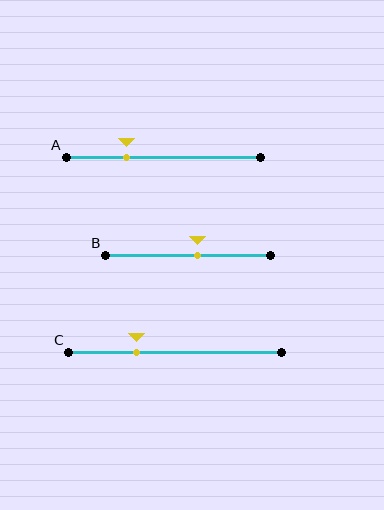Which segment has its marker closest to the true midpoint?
Segment B has its marker closest to the true midpoint.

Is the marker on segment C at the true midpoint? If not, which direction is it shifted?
No, the marker on segment C is shifted to the left by about 18% of the segment length.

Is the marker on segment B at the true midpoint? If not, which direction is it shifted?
No, the marker on segment B is shifted to the right by about 6% of the segment length.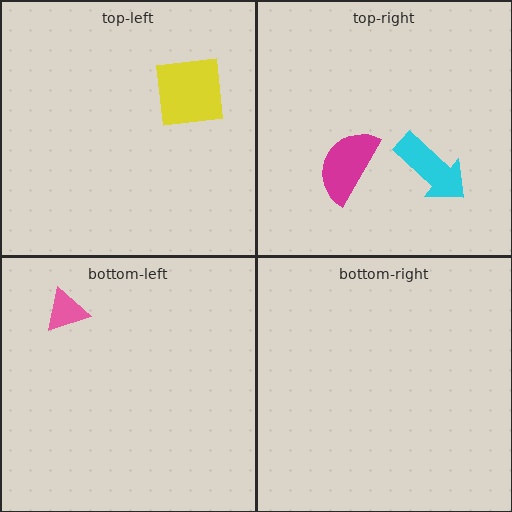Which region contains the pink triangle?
The bottom-left region.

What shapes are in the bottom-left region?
The pink triangle.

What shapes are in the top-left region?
The yellow square.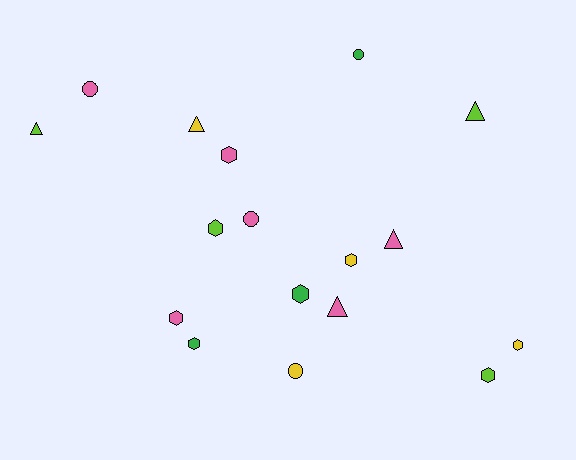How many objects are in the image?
There are 17 objects.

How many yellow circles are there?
There is 1 yellow circle.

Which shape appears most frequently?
Hexagon, with 8 objects.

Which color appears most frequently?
Pink, with 6 objects.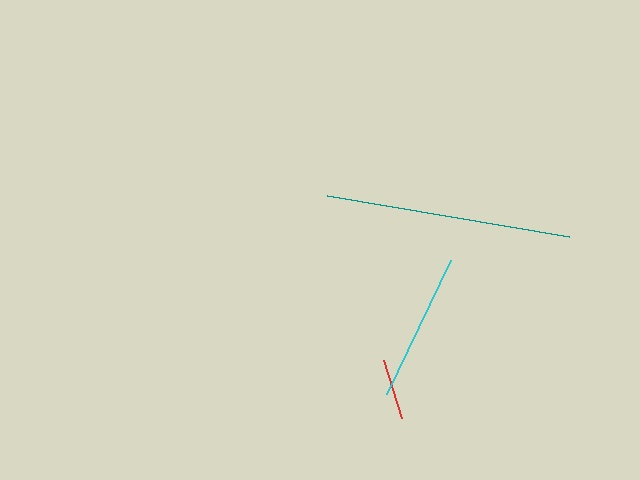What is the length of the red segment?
The red segment is approximately 62 pixels long.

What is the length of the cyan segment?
The cyan segment is approximately 148 pixels long.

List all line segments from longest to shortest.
From longest to shortest: teal, cyan, red.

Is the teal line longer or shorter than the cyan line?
The teal line is longer than the cyan line.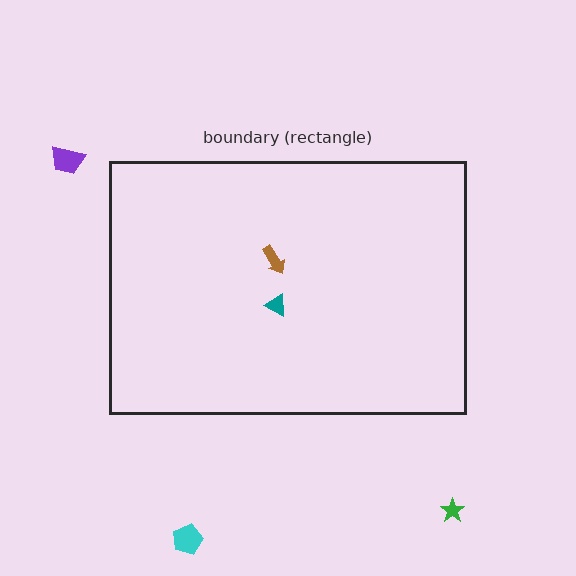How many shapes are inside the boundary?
2 inside, 3 outside.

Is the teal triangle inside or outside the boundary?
Inside.